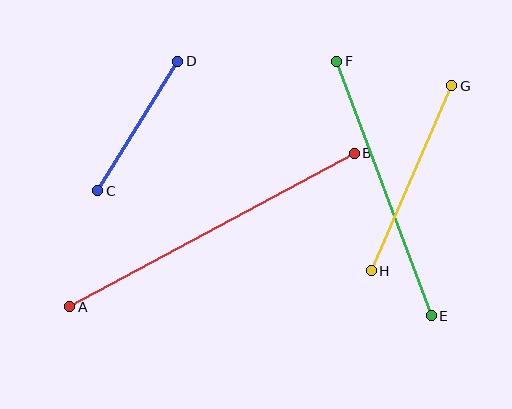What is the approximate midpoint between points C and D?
The midpoint is at approximately (138, 126) pixels.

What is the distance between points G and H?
The distance is approximately 202 pixels.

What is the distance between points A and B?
The distance is approximately 323 pixels.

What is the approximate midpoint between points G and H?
The midpoint is at approximately (412, 178) pixels.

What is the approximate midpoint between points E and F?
The midpoint is at approximately (384, 189) pixels.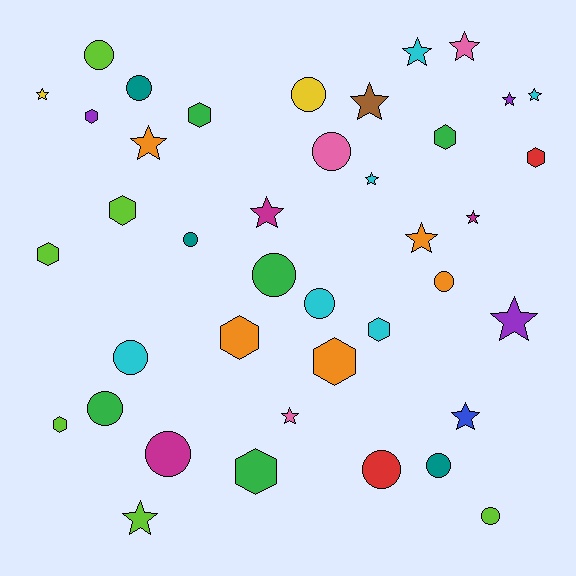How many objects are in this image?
There are 40 objects.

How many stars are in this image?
There are 15 stars.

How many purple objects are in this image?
There are 3 purple objects.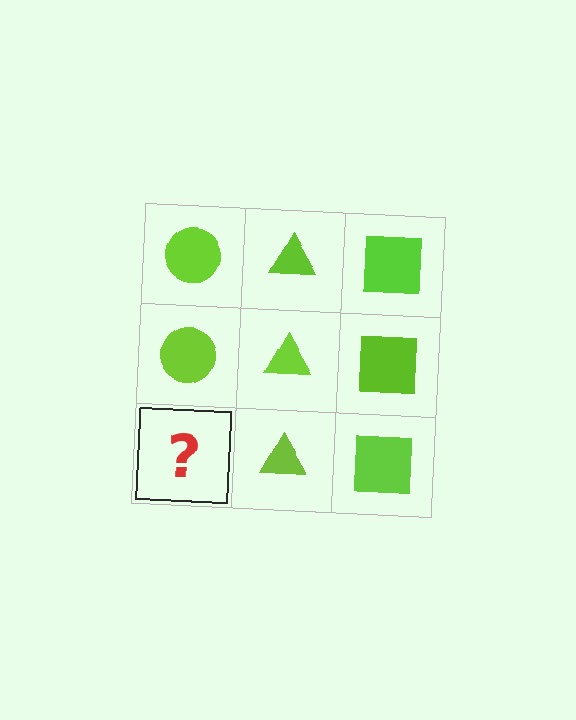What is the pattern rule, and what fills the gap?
The rule is that each column has a consistent shape. The gap should be filled with a lime circle.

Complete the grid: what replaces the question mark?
The question mark should be replaced with a lime circle.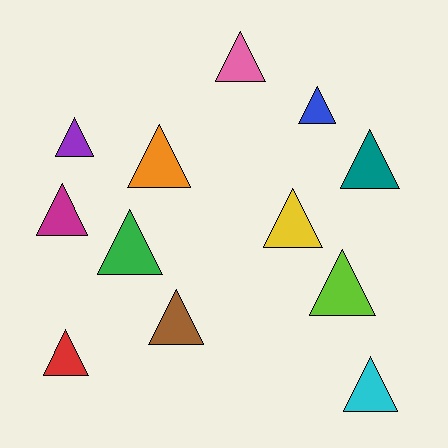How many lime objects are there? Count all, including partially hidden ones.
There is 1 lime object.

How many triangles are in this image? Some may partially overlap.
There are 12 triangles.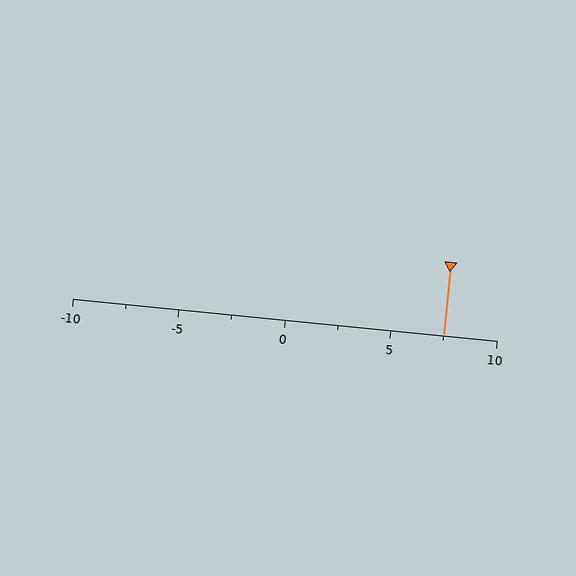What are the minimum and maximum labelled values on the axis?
The axis runs from -10 to 10.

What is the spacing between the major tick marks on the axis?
The major ticks are spaced 5 apart.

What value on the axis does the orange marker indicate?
The marker indicates approximately 7.5.